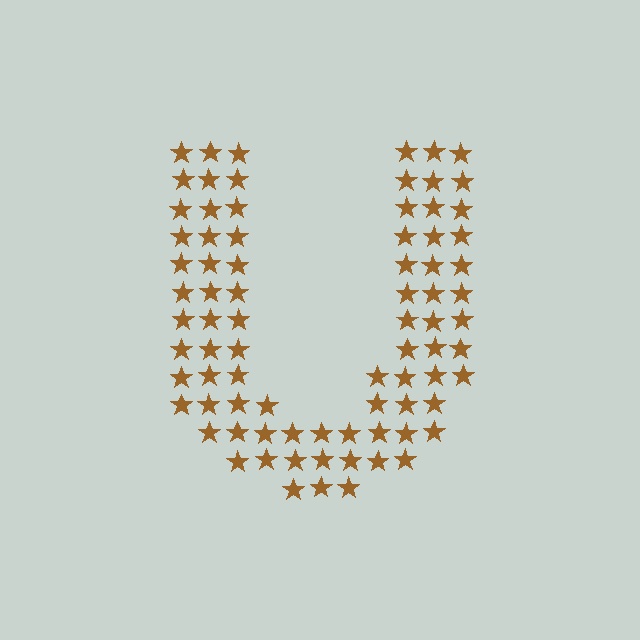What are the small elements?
The small elements are stars.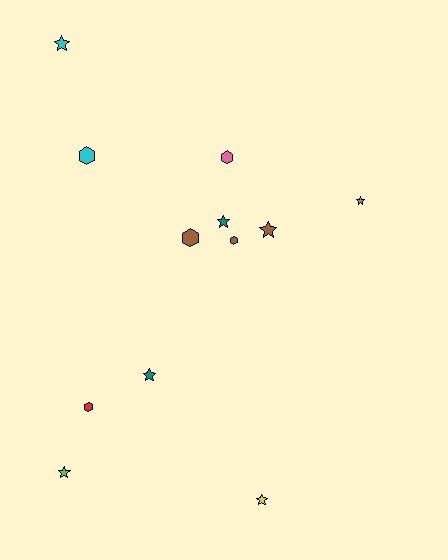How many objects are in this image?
There are 12 objects.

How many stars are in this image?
There are 7 stars.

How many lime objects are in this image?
There is 1 lime object.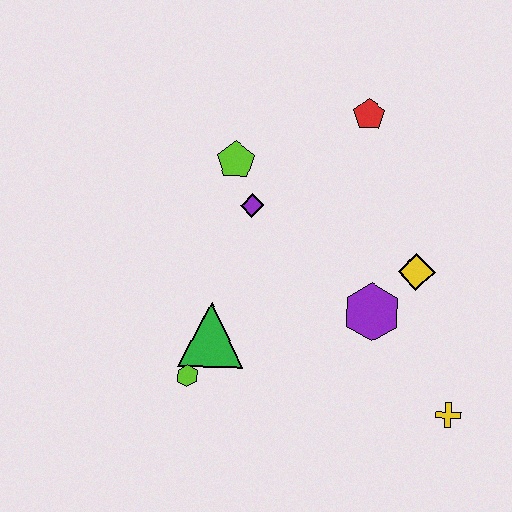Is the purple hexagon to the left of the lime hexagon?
No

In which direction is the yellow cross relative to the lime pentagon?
The yellow cross is below the lime pentagon.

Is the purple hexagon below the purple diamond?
Yes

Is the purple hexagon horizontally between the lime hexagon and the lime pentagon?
No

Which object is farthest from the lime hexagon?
The red pentagon is farthest from the lime hexagon.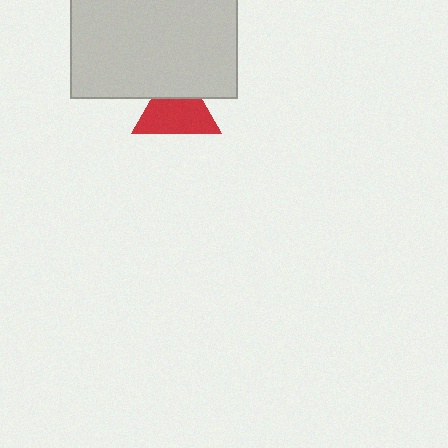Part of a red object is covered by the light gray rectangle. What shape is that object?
It is a triangle.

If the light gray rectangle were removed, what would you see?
You would see the complete red triangle.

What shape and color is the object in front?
The object in front is a light gray rectangle.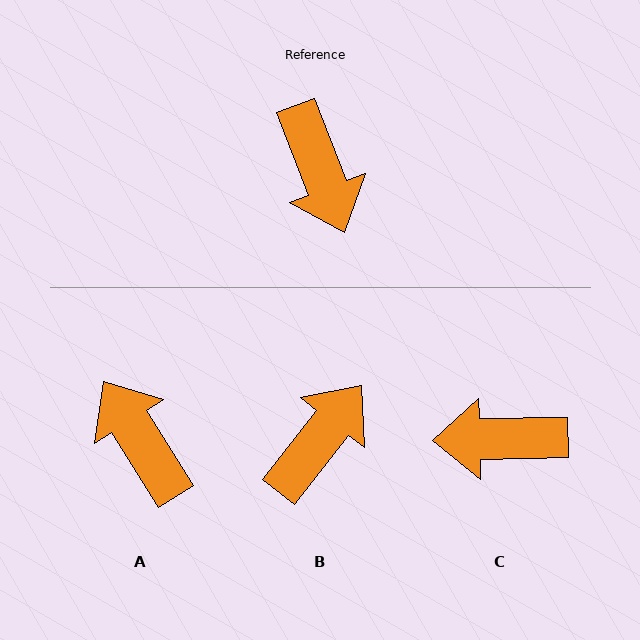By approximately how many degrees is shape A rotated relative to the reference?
Approximately 169 degrees clockwise.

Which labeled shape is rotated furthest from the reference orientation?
A, about 169 degrees away.